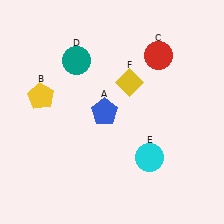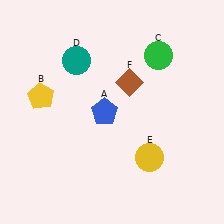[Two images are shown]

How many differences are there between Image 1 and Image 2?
There are 3 differences between the two images.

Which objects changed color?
C changed from red to green. E changed from cyan to yellow. F changed from yellow to brown.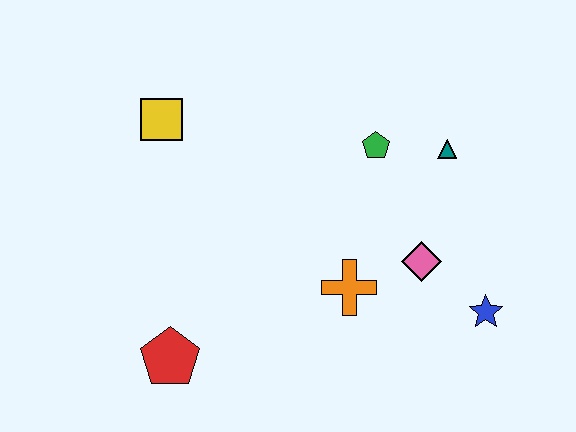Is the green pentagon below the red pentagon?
No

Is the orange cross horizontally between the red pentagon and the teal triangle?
Yes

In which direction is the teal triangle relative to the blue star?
The teal triangle is above the blue star.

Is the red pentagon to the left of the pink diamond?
Yes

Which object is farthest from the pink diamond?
The yellow square is farthest from the pink diamond.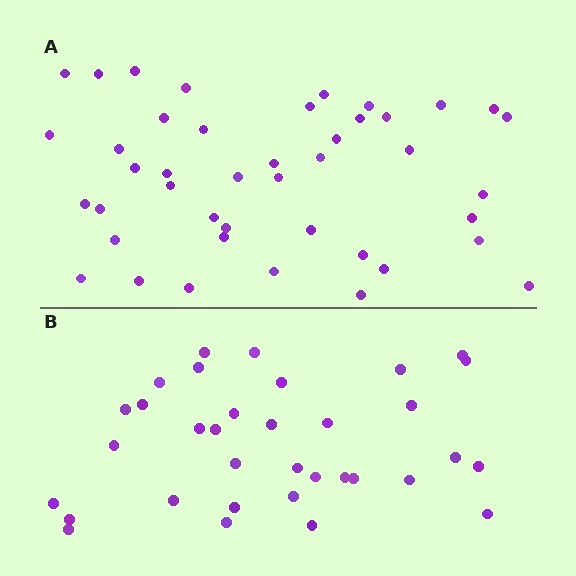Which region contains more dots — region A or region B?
Region A (the top region) has more dots.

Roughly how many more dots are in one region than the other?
Region A has roughly 8 or so more dots than region B.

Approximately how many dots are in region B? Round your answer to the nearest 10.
About 30 dots. (The exact count is 34, which rounds to 30.)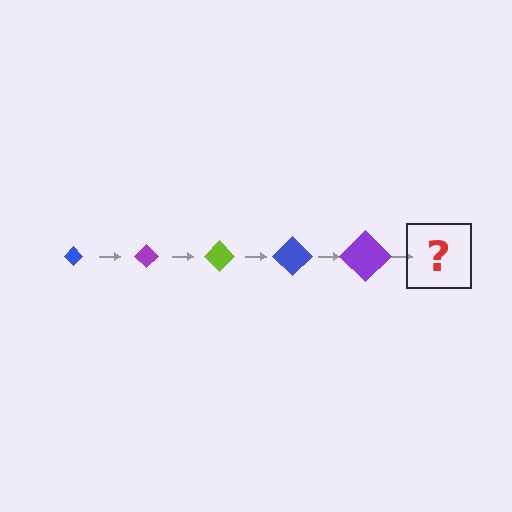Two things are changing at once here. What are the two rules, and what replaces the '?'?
The two rules are that the diamond grows larger each step and the color cycles through blue, purple, and lime. The '?' should be a lime diamond, larger than the previous one.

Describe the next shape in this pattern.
It should be a lime diamond, larger than the previous one.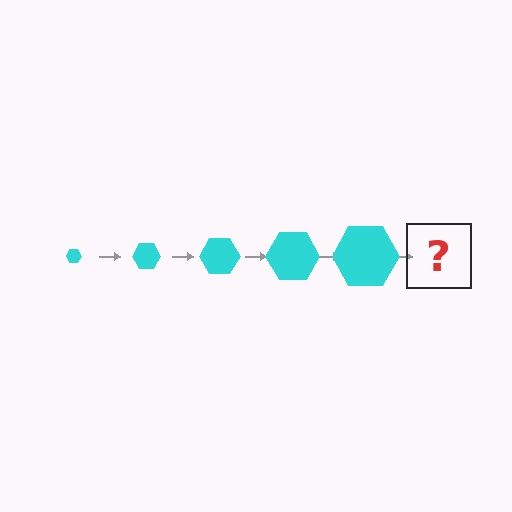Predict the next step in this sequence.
The next step is a cyan hexagon, larger than the previous one.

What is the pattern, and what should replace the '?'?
The pattern is that the hexagon gets progressively larger each step. The '?' should be a cyan hexagon, larger than the previous one.